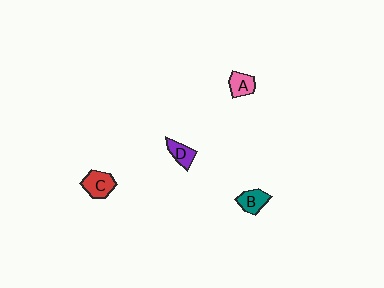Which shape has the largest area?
Shape C (red).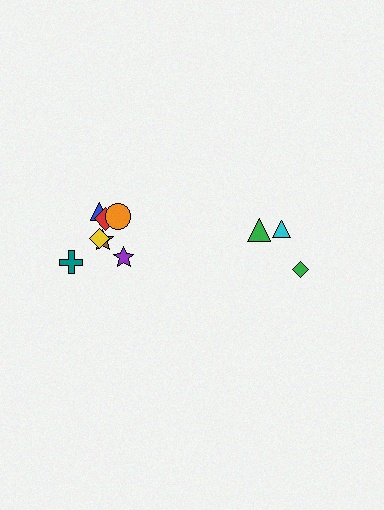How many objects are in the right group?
There are 3 objects.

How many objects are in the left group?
There are 7 objects.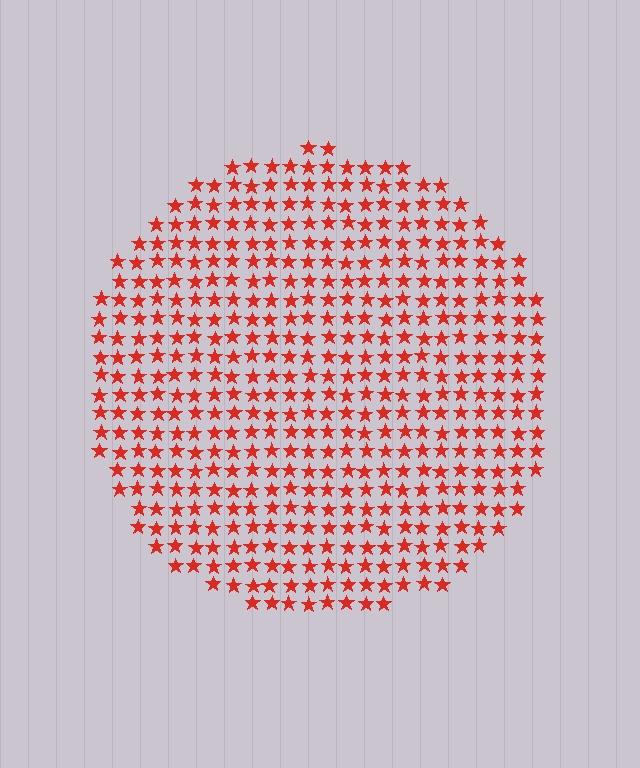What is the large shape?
The large shape is a circle.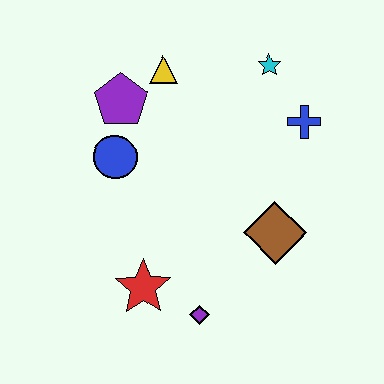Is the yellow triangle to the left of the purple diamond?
Yes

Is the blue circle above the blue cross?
No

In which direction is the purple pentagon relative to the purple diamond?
The purple pentagon is above the purple diamond.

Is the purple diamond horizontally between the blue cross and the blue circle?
Yes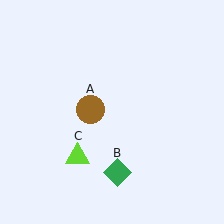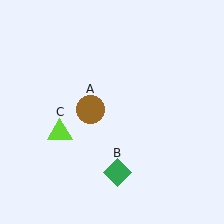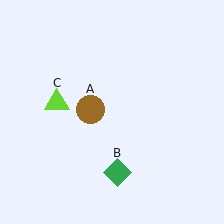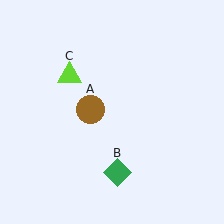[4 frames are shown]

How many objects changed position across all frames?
1 object changed position: lime triangle (object C).